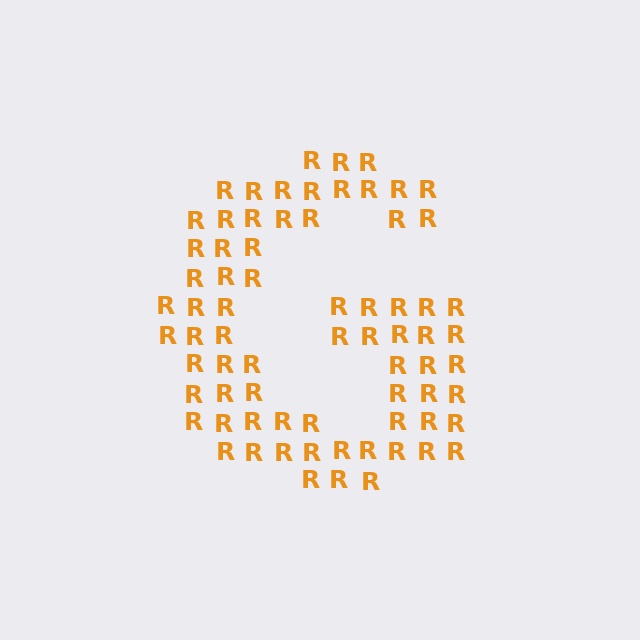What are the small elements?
The small elements are letter R's.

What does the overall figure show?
The overall figure shows the letter G.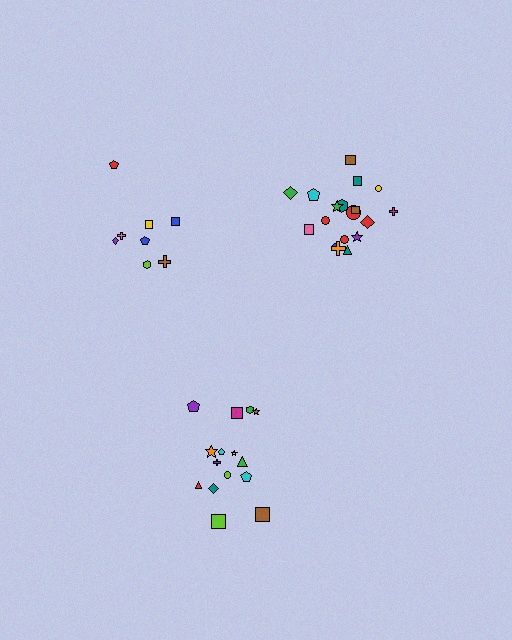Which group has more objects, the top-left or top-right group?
The top-right group.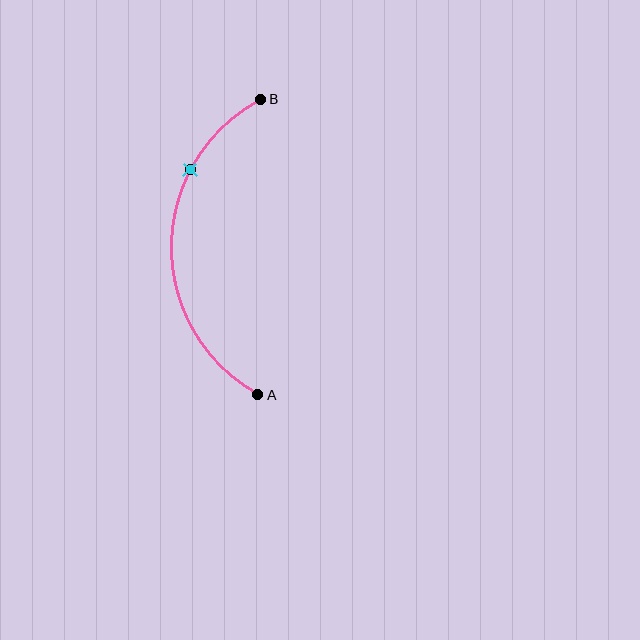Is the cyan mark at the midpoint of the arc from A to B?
No. The cyan mark lies on the arc but is closer to endpoint B. The arc midpoint would be at the point on the curve equidistant along the arc from both A and B.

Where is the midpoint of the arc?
The arc midpoint is the point on the curve farthest from the straight line joining A and B. It sits to the left of that line.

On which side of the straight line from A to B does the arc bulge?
The arc bulges to the left of the straight line connecting A and B.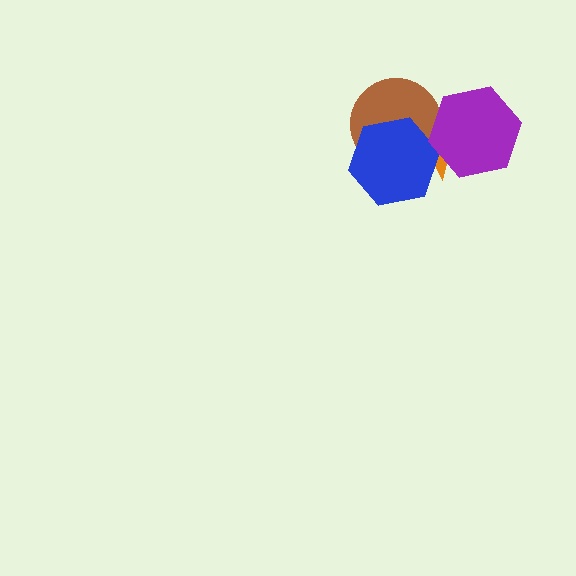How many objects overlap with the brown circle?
3 objects overlap with the brown circle.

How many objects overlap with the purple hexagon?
2 objects overlap with the purple hexagon.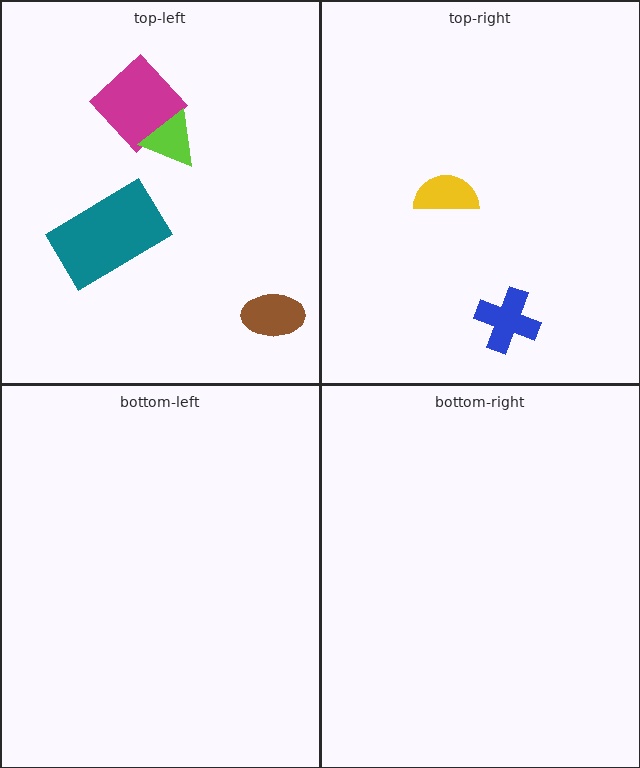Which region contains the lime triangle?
The top-left region.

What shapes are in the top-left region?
The brown ellipse, the magenta diamond, the lime triangle, the teal rectangle.